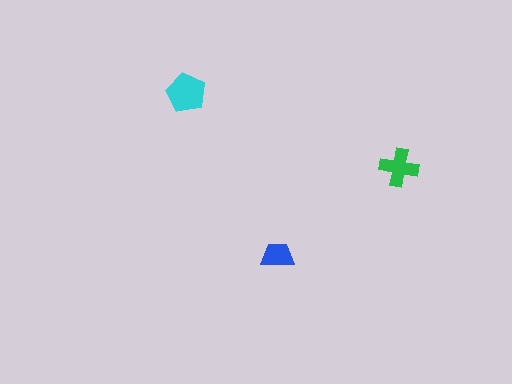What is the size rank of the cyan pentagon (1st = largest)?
1st.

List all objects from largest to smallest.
The cyan pentagon, the green cross, the blue trapezoid.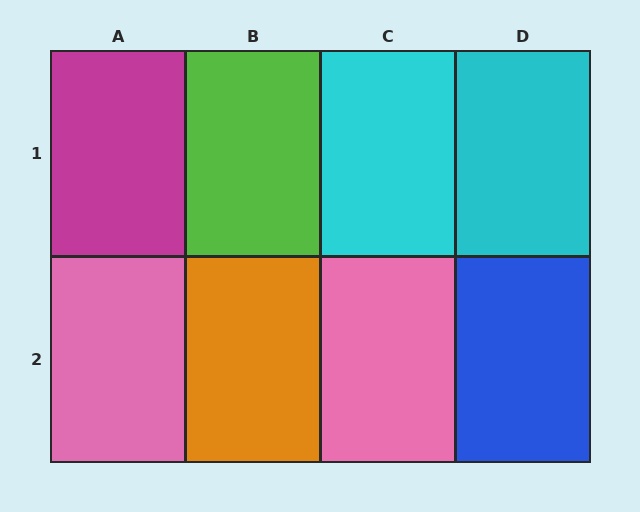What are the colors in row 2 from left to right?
Pink, orange, pink, blue.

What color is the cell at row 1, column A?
Magenta.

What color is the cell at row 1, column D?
Cyan.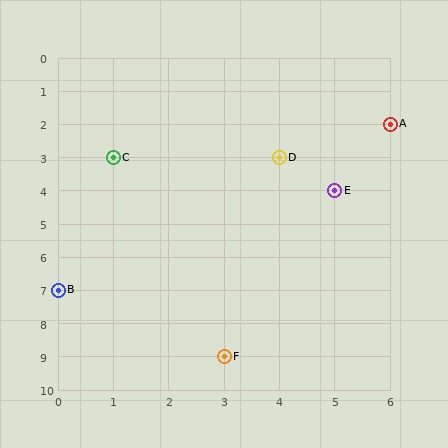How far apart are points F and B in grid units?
Points F and B are 3 columns and 2 rows apart (about 3.6 grid units diagonally).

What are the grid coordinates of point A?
Point A is at grid coordinates (6, 2).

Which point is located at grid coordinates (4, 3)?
Point D is at (4, 3).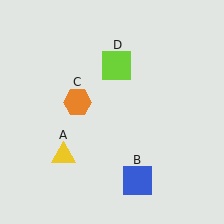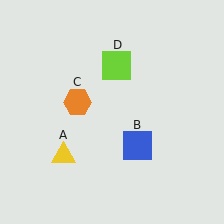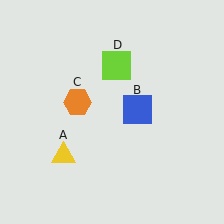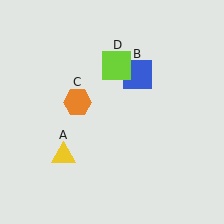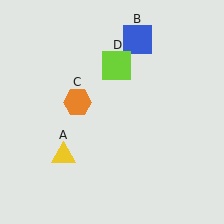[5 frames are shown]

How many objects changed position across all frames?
1 object changed position: blue square (object B).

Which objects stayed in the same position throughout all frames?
Yellow triangle (object A) and orange hexagon (object C) and lime square (object D) remained stationary.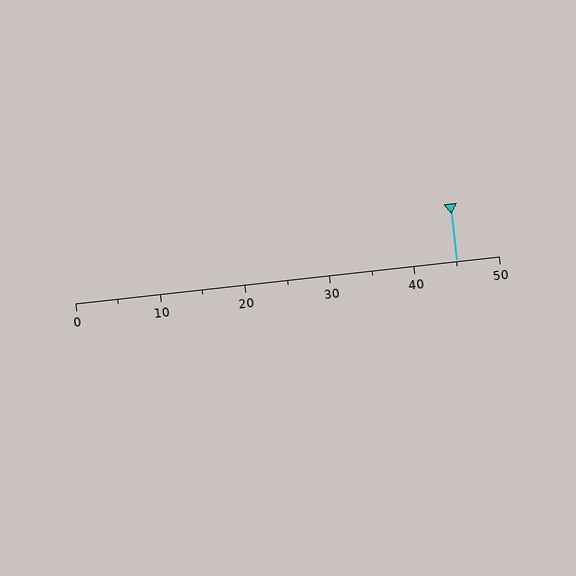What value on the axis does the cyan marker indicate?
The marker indicates approximately 45.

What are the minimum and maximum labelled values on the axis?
The axis runs from 0 to 50.